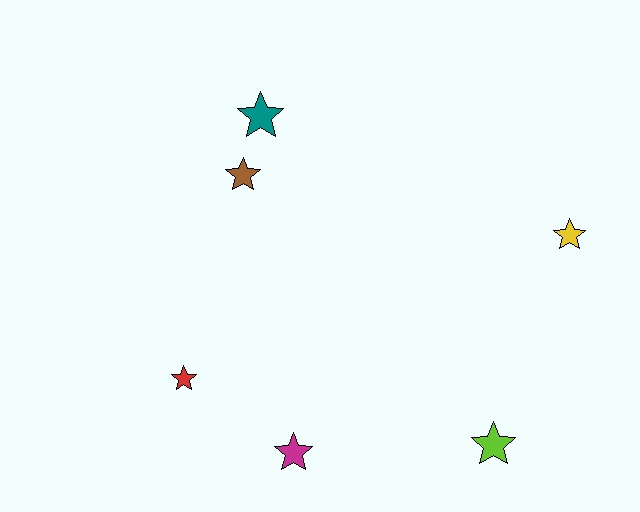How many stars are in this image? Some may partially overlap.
There are 6 stars.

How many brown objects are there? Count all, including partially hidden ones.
There is 1 brown object.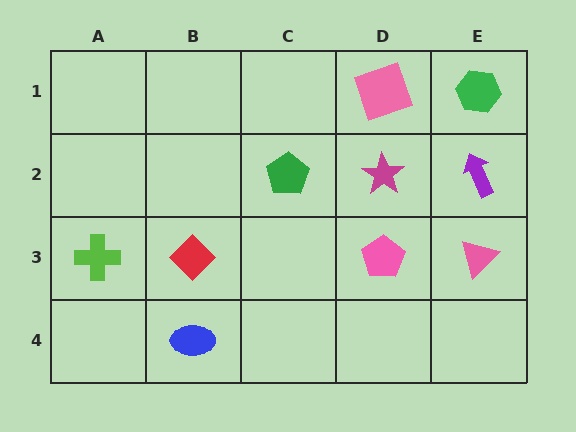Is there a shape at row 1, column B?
No, that cell is empty.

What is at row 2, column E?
A purple arrow.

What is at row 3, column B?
A red diamond.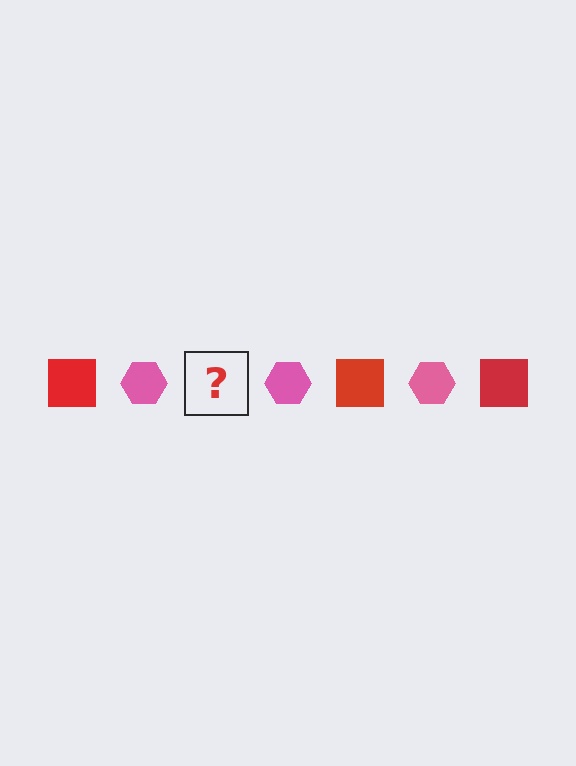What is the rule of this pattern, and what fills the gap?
The rule is that the pattern alternates between red square and pink hexagon. The gap should be filled with a red square.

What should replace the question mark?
The question mark should be replaced with a red square.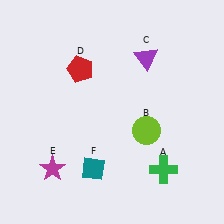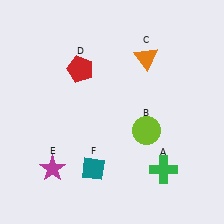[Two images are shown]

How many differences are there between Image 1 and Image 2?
There is 1 difference between the two images.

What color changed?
The triangle (C) changed from purple in Image 1 to orange in Image 2.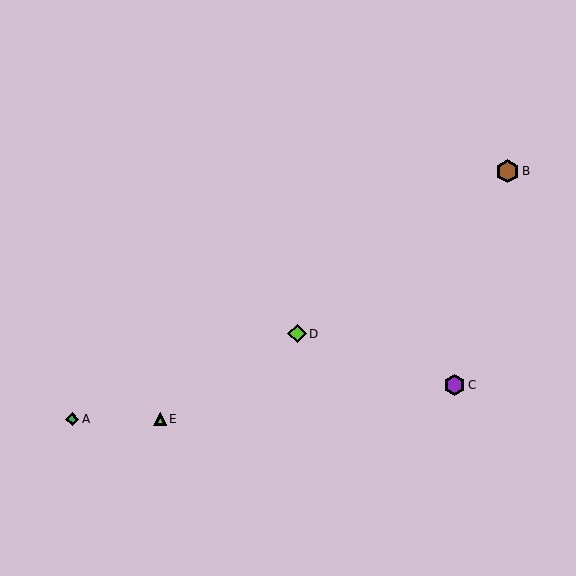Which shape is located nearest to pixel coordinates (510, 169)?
The brown hexagon (labeled B) at (508, 171) is nearest to that location.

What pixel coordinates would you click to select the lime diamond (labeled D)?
Click at (297, 334) to select the lime diamond D.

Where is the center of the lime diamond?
The center of the lime diamond is at (297, 334).